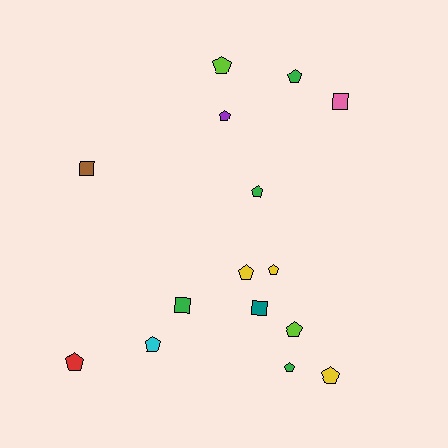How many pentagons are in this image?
There are 11 pentagons.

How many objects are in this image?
There are 15 objects.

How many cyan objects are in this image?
There is 1 cyan object.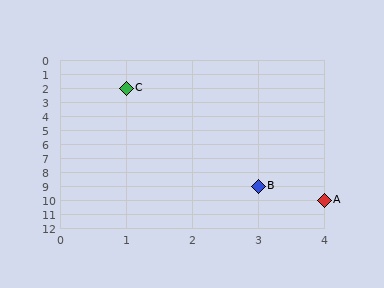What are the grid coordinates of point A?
Point A is at grid coordinates (4, 10).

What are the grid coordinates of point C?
Point C is at grid coordinates (1, 2).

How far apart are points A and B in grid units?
Points A and B are 1 column and 1 row apart (about 1.4 grid units diagonally).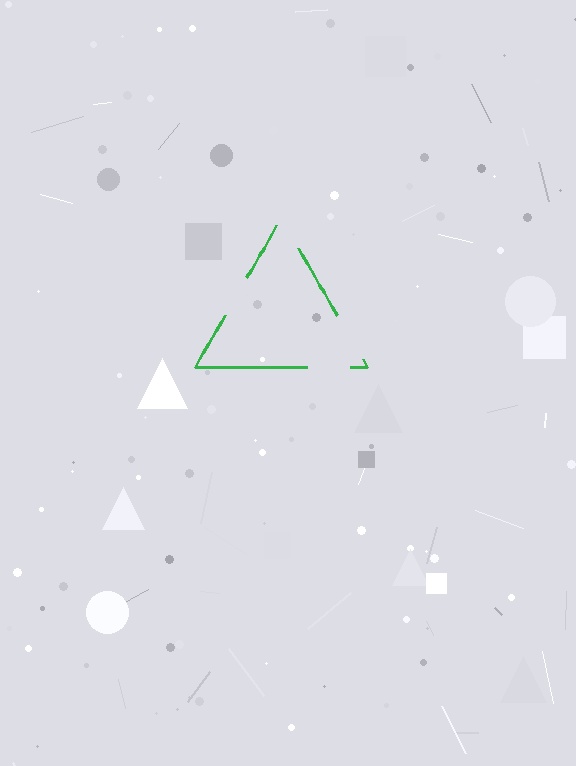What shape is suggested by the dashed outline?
The dashed outline suggests a triangle.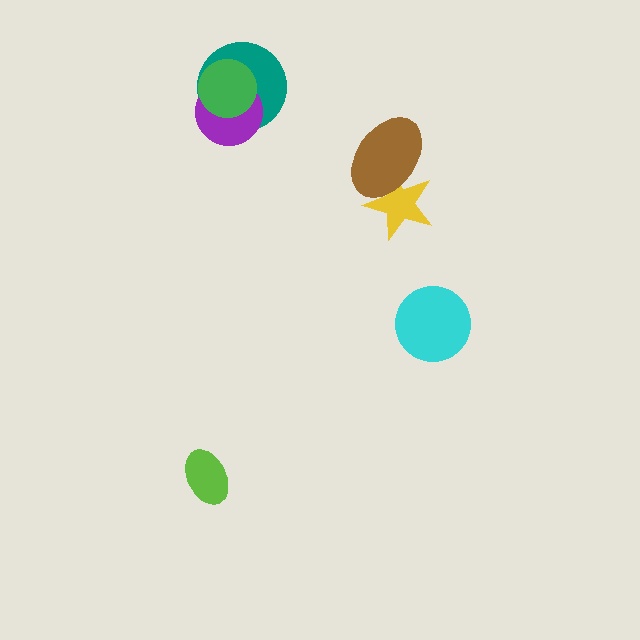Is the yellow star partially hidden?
Yes, it is partially covered by another shape.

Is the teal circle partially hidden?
Yes, it is partially covered by another shape.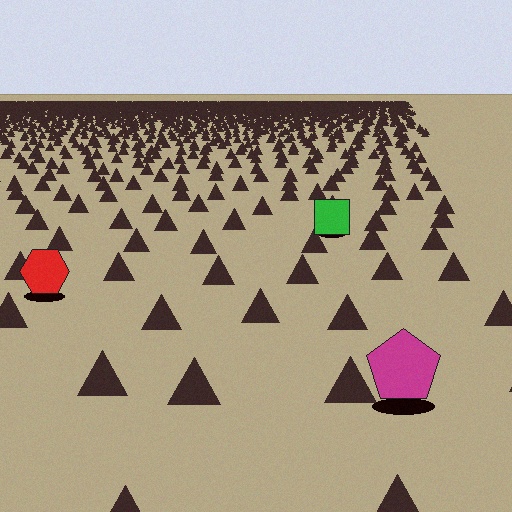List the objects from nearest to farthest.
From nearest to farthest: the magenta pentagon, the red hexagon, the green square.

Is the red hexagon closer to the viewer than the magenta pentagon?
No. The magenta pentagon is closer — you can tell from the texture gradient: the ground texture is coarser near it.